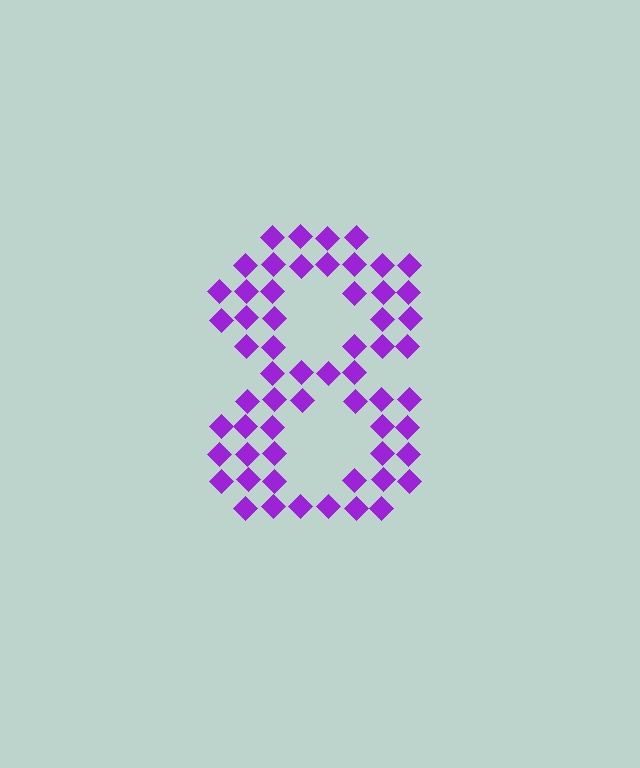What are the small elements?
The small elements are diamonds.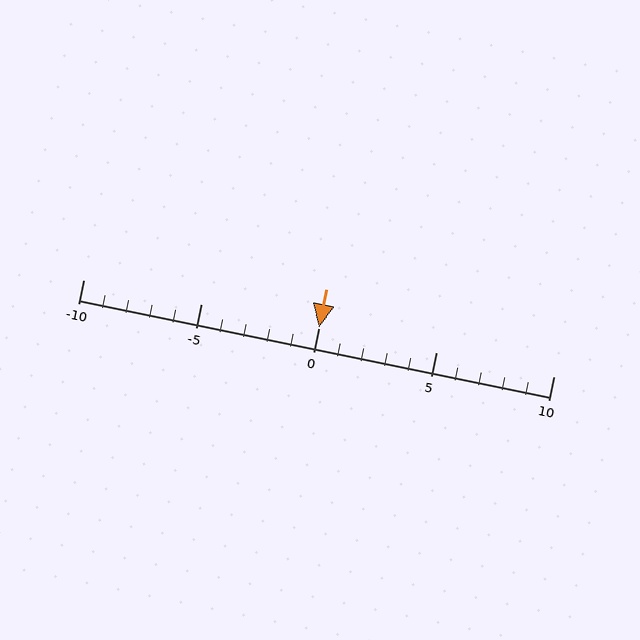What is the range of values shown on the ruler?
The ruler shows values from -10 to 10.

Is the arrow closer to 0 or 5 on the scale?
The arrow is closer to 0.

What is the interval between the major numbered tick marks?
The major tick marks are spaced 5 units apart.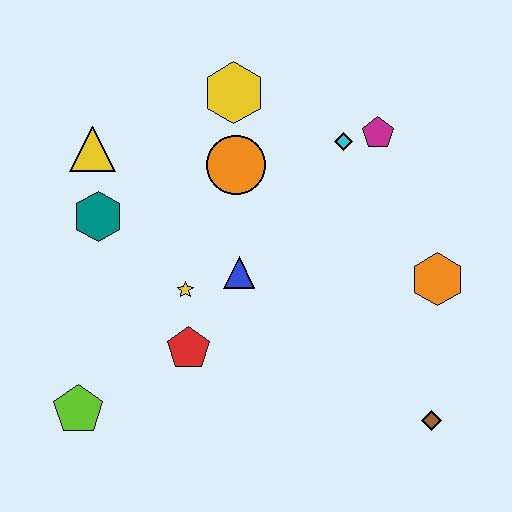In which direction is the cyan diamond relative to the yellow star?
The cyan diamond is to the right of the yellow star.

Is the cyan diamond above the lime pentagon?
Yes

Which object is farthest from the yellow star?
The brown diamond is farthest from the yellow star.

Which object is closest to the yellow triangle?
The teal hexagon is closest to the yellow triangle.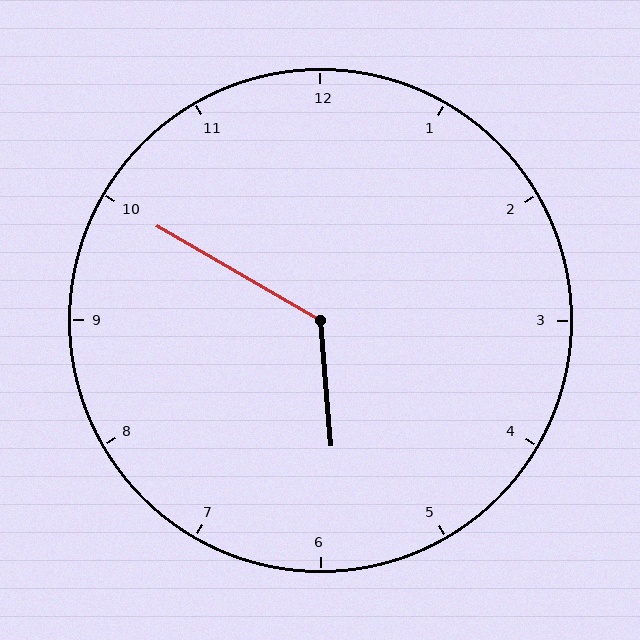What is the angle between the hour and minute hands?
Approximately 125 degrees.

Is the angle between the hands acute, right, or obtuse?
It is obtuse.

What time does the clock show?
5:50.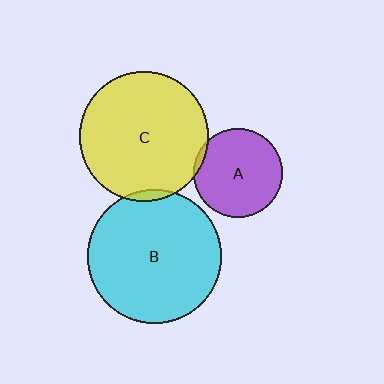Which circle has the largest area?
Circle B (cyan).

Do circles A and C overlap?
Yes.